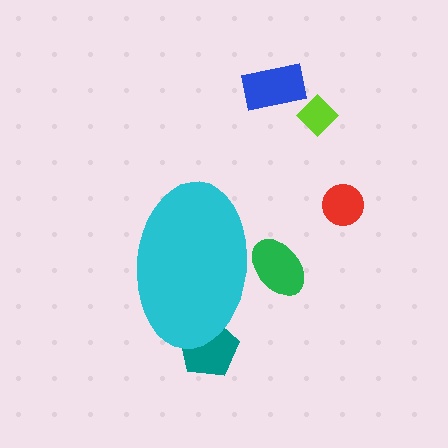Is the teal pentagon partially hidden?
Yes, the teal pentagon is partially hidden behind the cyan ellipse.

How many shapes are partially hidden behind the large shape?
2 shapes are partially hidden.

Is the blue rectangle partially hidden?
No, the blue rectangle is fully visible.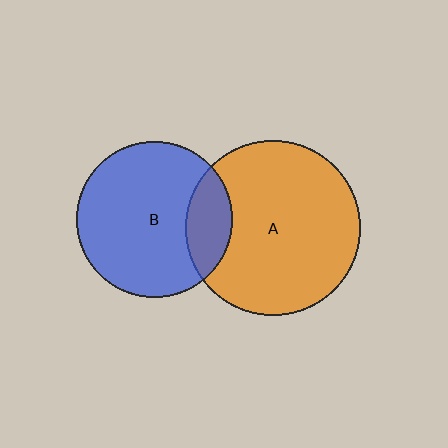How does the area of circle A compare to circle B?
Approximately 1.3 times.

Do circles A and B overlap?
Yes.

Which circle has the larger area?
Circle A (orange).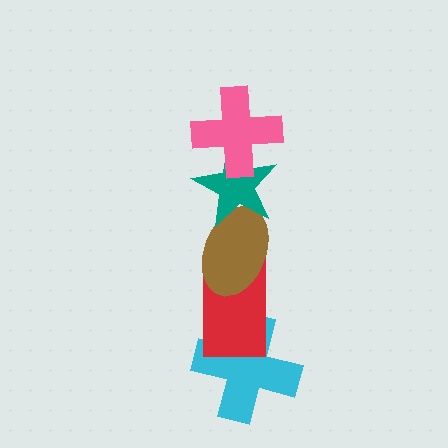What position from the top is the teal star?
The teal star is 2nd from the top.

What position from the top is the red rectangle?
The red rectangle is 4th from the top.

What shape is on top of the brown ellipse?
The teal star is on top of the brown ellipse.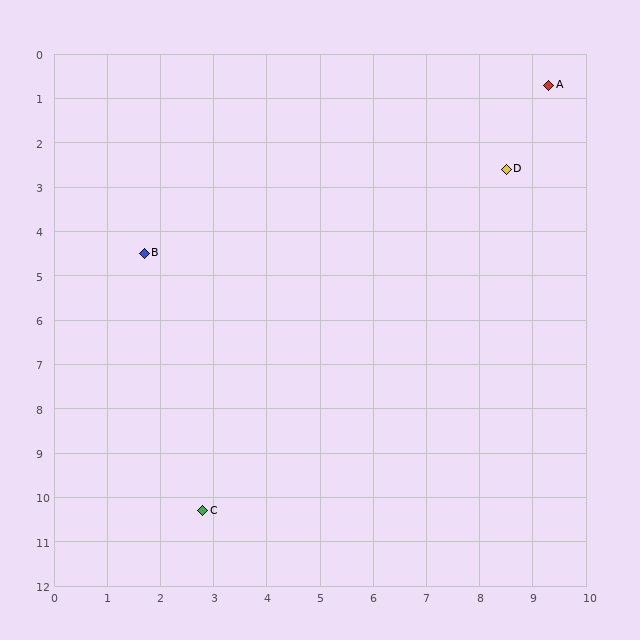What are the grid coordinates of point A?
Point A is at approximately (9.3, 0.7).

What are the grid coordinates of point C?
Point C is at approximately (2.8, 10.3).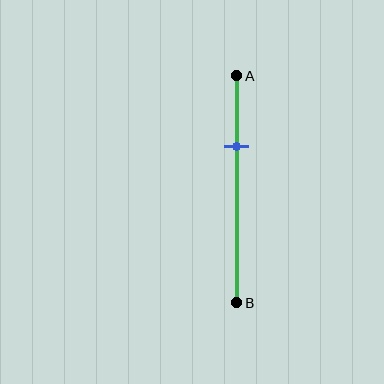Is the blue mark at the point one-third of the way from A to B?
Yes, the mark is approximately at the one-third point.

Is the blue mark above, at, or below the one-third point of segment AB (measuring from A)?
The blue mark is approximately at the one-third point of segment AB.